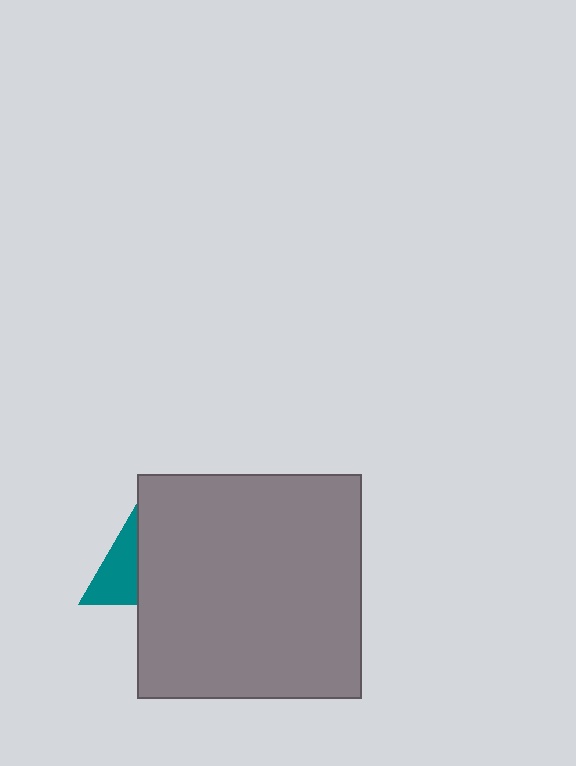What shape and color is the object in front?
The object in front is a gray square.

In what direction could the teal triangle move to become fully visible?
The teal triangle could move left. That would shift it out from behind the gray square entirely.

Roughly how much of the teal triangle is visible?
A small part of it is visible (roughly 41%).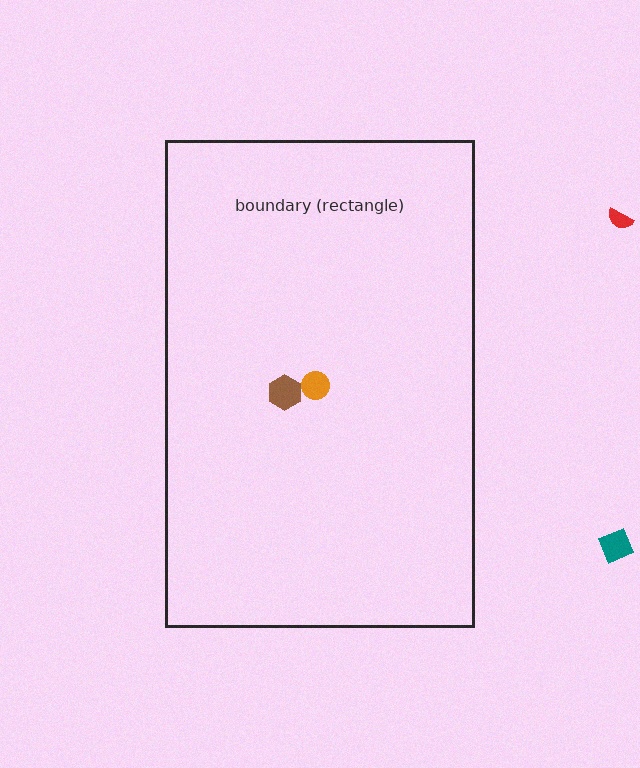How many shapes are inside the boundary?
2 inside, 2 outside.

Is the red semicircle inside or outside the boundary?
Outside.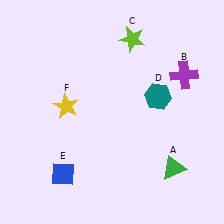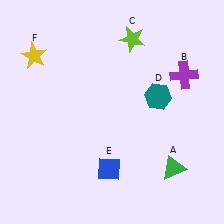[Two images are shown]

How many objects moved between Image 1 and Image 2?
2 objects moved between the two images.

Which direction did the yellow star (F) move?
The yellow star (F) moved up.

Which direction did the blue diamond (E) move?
The blue diamond (E) moved right.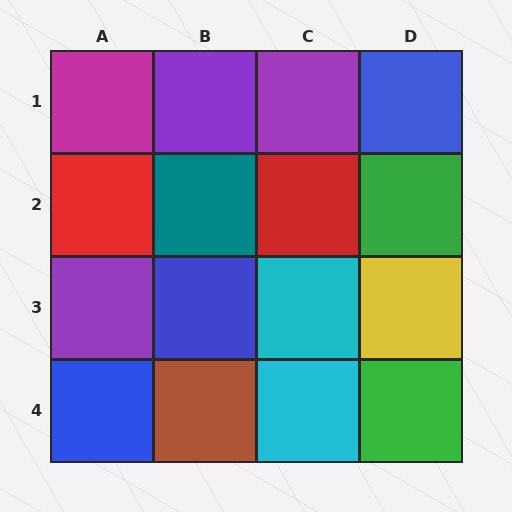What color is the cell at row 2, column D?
Green.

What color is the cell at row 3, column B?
Blue.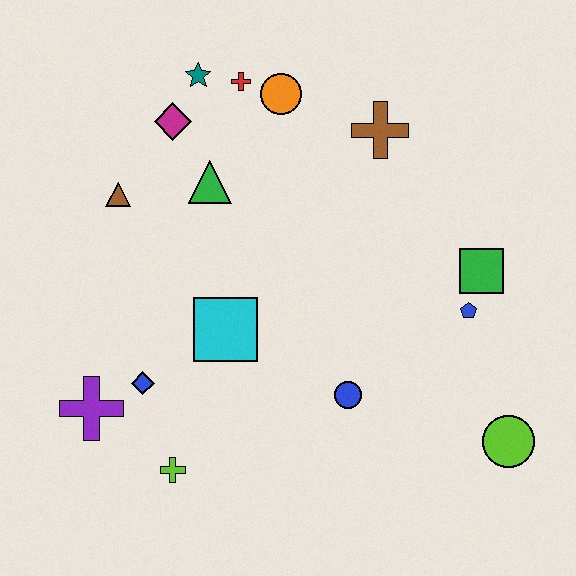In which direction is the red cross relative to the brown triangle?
The red cross is to the right of the brown triangle.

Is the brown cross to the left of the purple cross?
No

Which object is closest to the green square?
The blue pentagon is closest to the green square.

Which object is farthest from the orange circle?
The lime circle is farthest from the orange circle.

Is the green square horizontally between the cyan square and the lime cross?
No